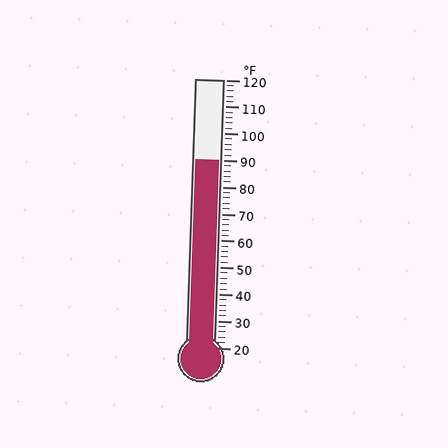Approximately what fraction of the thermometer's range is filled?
The thermometer is filled to approximately 70% of its range.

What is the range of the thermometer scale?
The thermometer scale ranges from 20°F to 120°F.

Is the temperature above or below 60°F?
The temperature is above 60°F.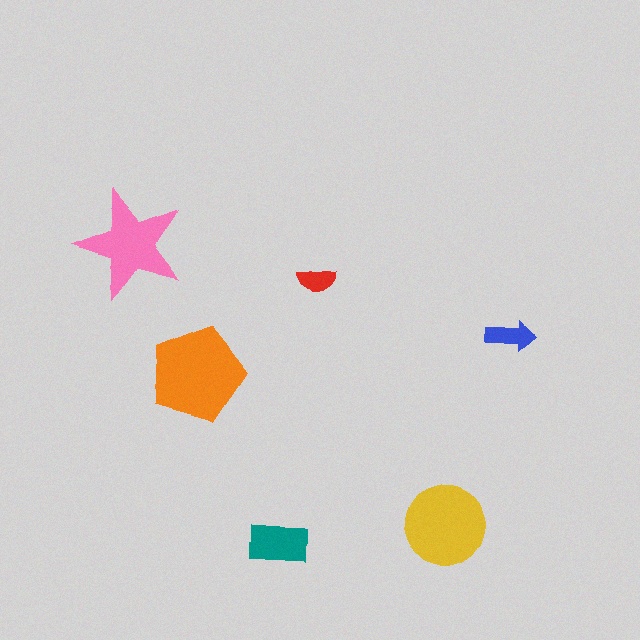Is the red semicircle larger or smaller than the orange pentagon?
Smaller.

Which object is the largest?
The orange pentagon.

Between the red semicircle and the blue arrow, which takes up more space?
The blue arrow.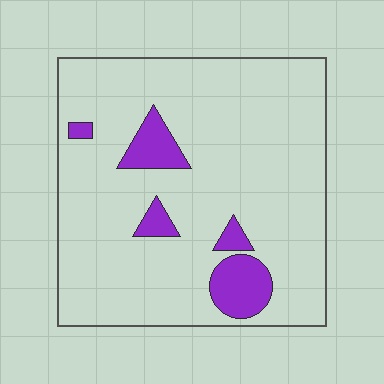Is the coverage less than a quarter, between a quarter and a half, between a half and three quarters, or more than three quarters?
Less than a quarter.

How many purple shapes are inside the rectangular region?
5.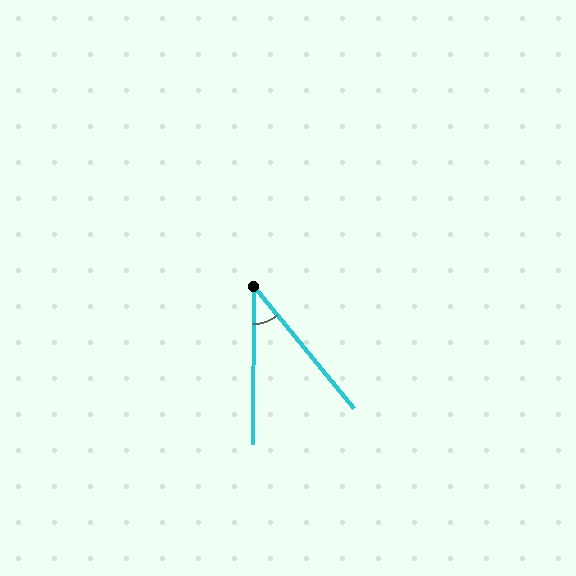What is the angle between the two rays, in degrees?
Approximately 40 degrees.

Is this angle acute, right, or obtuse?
It is acute.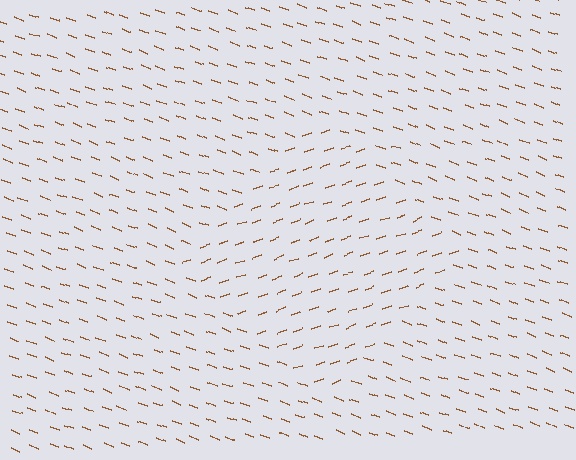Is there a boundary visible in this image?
Yes, there is a texture boundary formed by a change in line orientation.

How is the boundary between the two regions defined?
The boundary is defined purely by a change in line orientation (approximately 40 degrees difference). All lines are the same color and thickness.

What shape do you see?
I see a diamond.